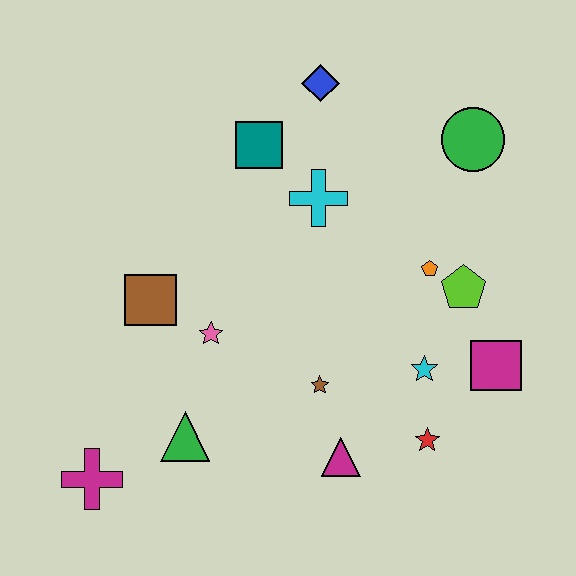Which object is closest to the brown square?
The pink star is closest to the brown square.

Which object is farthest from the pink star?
The green circle is farthest from the pink star.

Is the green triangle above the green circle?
No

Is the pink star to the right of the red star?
No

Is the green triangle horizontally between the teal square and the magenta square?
No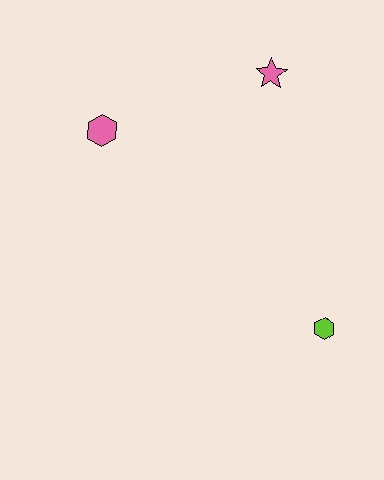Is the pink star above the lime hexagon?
Yes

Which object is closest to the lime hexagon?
The pink star is closest to the lime hexagon.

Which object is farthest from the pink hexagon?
The lime hexagon is farthest from the pink hexagon.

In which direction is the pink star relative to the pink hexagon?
The pink star is to the right of the pink hexagon.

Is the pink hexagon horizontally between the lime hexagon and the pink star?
No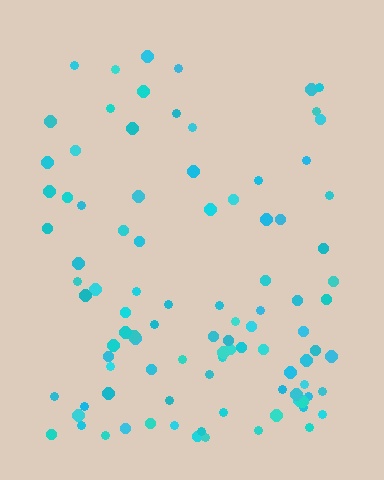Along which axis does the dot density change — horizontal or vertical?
Vertical.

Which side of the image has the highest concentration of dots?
The bottom.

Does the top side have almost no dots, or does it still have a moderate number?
Still a moderate number, just noticeably fewer than the bottom.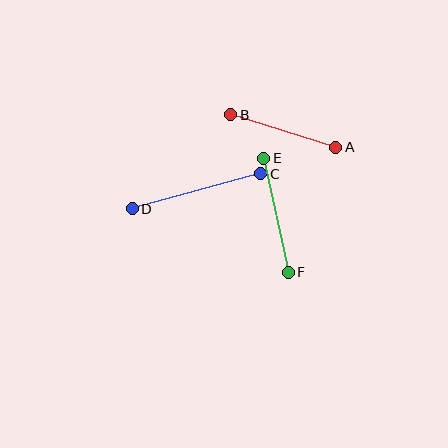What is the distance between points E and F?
The distance is approximately 116 pixels.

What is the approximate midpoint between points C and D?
The midpoint is at approximately (197, 191) pixels.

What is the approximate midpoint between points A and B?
The midpoint is at approximately (283, 131) pixels.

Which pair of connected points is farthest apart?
Points C and D are farthest apart.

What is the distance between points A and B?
The distance is approximately 110 pixels.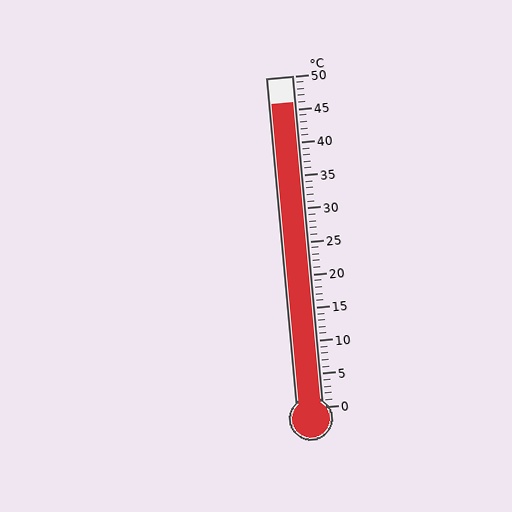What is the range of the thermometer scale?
The thermometer scale ranges from 0°C to 50°C.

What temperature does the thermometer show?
The thermometer shows approximately 46°C.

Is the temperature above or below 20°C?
The temperature is above 20°C.